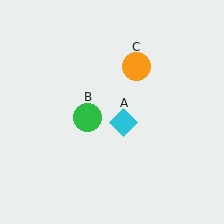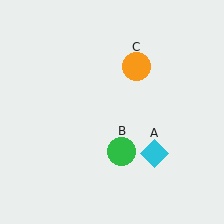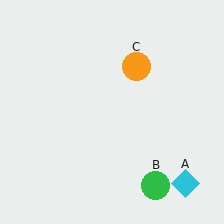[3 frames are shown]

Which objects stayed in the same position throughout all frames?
Orange circle (object C) remained stationary.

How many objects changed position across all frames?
2 objects changed position: cyan diamond (object A), green circle (object B).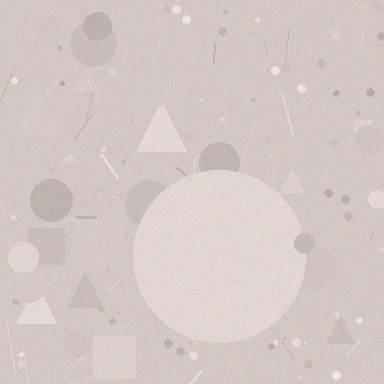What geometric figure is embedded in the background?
A circle is embedded in the background.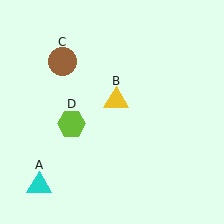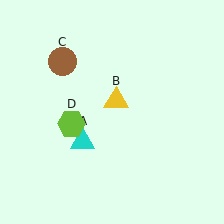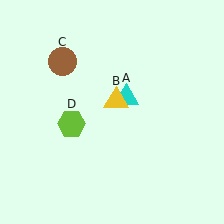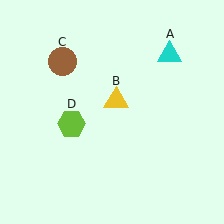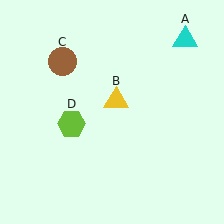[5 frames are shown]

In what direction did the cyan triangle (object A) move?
The cyan triangle (object A) moved up and to the right.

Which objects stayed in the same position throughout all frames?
Yellow triangle (object B) and brown circle (object C) and lime hexagon (object D) remained stationary.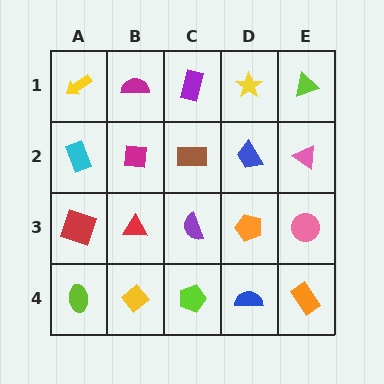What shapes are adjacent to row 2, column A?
A yellow arrow (row 1, column A), a red square (row 3, column A), a magenta square (row 2, column B).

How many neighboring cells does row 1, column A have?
2.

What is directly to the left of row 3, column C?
A red triangle.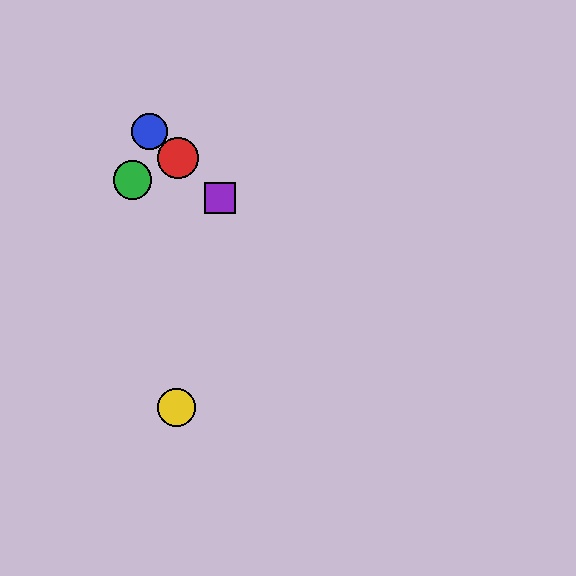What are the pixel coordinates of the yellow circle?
The yellow circle is at (177, 408).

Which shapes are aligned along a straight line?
The red circle, the blue circle, the purple square are aligned along a straight line.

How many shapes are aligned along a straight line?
3 shapes (the red circle, the blue circle, the purple square) are aligned along a straight line.